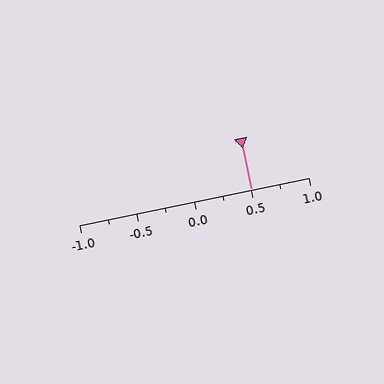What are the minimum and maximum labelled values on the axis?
The axis runs from -1.0 to 1.0.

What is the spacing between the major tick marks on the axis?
The major ticks are spaced 0.5 apart.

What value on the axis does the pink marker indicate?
The marker indicates approximately 0.5.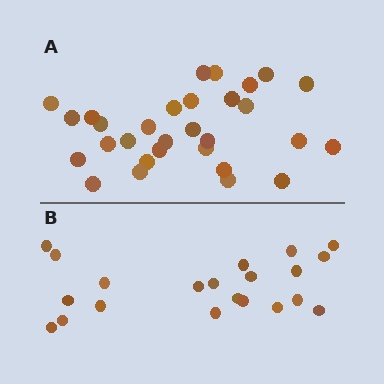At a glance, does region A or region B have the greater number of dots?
Region A (the top region) has more dots.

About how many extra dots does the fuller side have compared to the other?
Region A has roughly 8 or so more dots than region B.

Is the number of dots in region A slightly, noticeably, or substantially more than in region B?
Region A has noticeably more, but not dramatically so. The ratio is roughly 1.4 to 1.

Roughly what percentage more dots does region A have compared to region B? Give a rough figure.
About 45% more.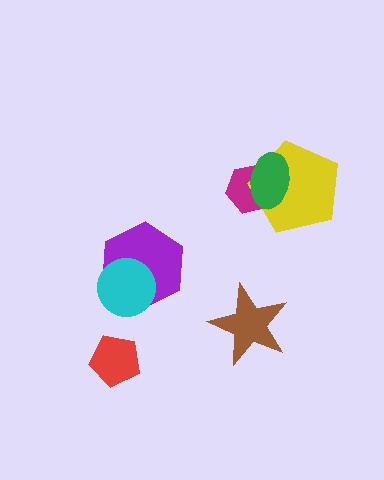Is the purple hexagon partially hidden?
Yes, it is partially covered by another shape.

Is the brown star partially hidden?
No, no other shape covers it.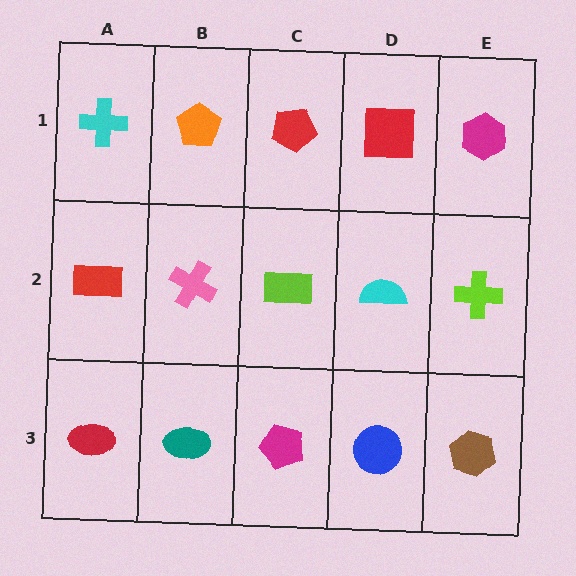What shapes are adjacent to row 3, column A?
A red rectangle (row 2, column A), a teal ellipse (row 3, column B).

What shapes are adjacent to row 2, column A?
A cyan cross (row 1, column A), a red ellipse (row 3, column A), a pink cross (row 2, column B).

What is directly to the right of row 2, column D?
A lime cross.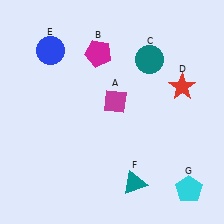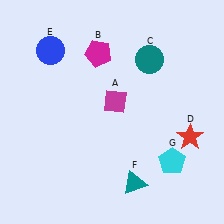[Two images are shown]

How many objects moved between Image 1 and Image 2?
2 objects moved between the two images.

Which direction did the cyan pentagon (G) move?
The cyan pentagon (G) moved up.